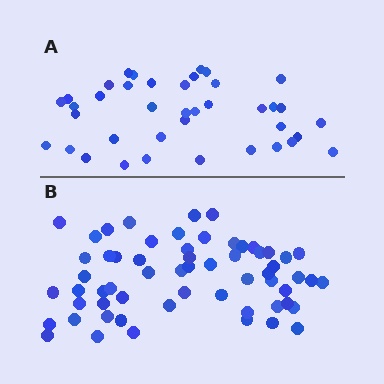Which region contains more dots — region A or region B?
Region B (the bottom region) has more dots.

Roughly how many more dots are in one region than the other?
Region B has approximately 20 more dots than region A.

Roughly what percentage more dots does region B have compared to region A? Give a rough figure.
About 55% more.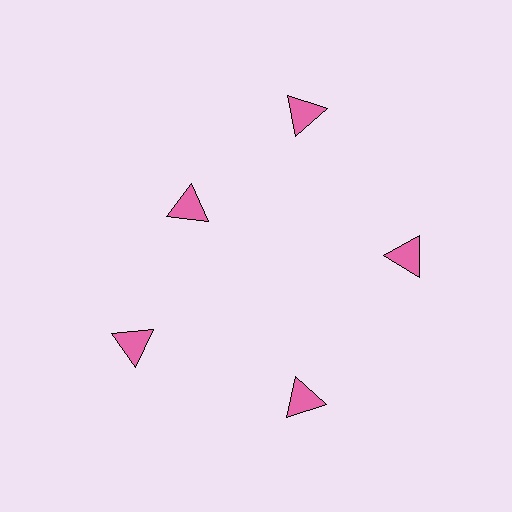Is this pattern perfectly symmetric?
No. The 5 pink triangles are arranged in a ring, but one element near the 10 o'clock position is pulled inward toward the center, breaking the 5-fold rotational symmetry.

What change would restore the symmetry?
The symmetry would be restored by moving it outward, back onto the ring so that all 5 triangles sit at equal angles and equal distance from the center.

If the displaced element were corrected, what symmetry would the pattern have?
It would have 5-fold rotational symmetry — the pattern would map onto itself every 72 degrees.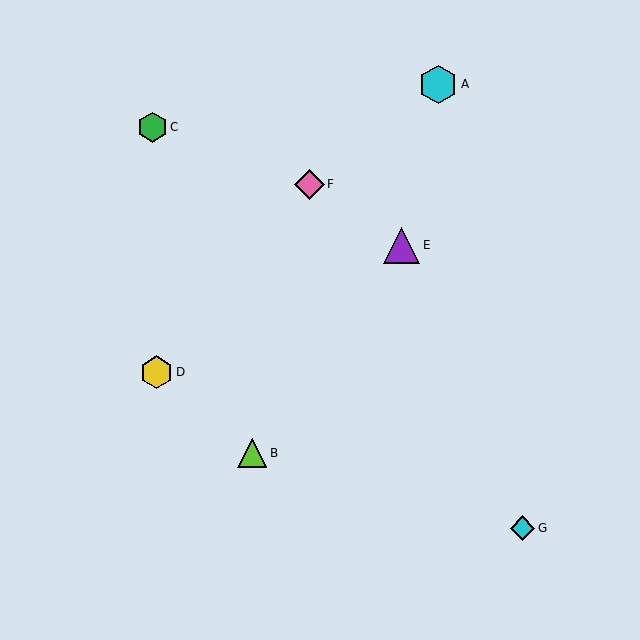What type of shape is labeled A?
Shape A is a cyan hexagon.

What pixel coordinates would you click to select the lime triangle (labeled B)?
Click at (252, 453) to select the lime triangle B.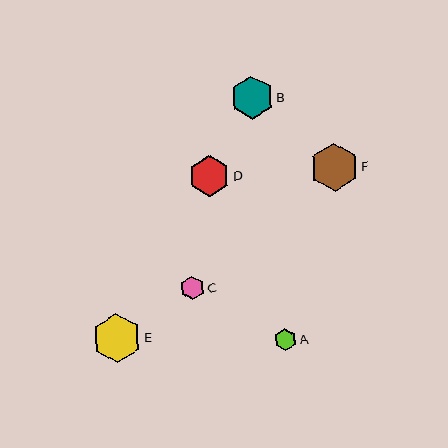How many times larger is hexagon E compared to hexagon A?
Hexagon E is approximately 2.2 times the size of hexagon A.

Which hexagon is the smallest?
Hexagon A is the smallest with a size of approximately 22 pixels.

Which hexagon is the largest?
Hexagon E is the largest with a size of approximately 49 pixels.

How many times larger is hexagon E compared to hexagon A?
Hexagon E is approximately 2.2 times the size of hexagon A.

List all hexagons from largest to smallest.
From largest to smallest: E, F, B, D, C, A.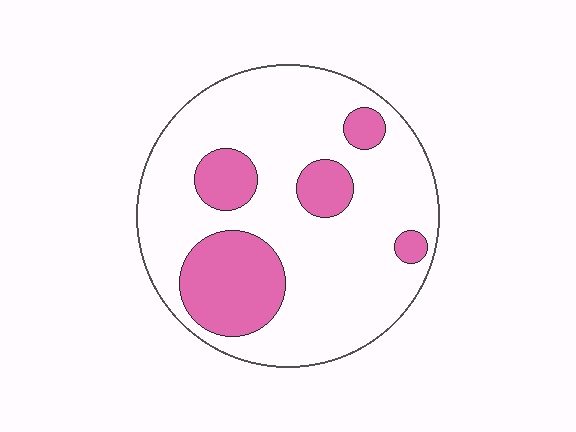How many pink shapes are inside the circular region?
5.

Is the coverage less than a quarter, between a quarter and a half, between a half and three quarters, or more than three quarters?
Less than a quarter.